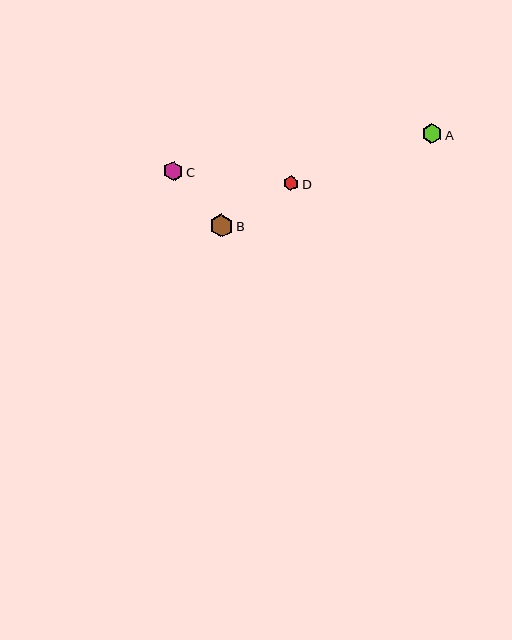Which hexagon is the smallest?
Hexagon D is the smallest with a size of approximately 15 pixels.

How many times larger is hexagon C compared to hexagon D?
Hexagon C is approximately 1.3 times the size of hexagon D.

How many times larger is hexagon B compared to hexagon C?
Hexagon B is approximately 1.2 times the size of hexagon C.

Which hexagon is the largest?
Hexagon B is the largest with a size of approximately 24 pixels.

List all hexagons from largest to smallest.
From largest to smallest: B, A, C, D.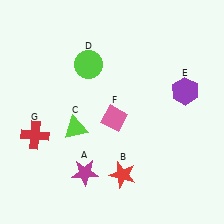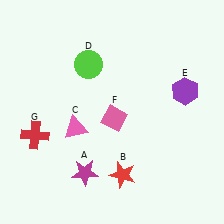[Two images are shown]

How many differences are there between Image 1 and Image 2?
There is 1 difference between the two images.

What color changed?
The triangle (C) changed from lime in Image 1 to pink in Image 2.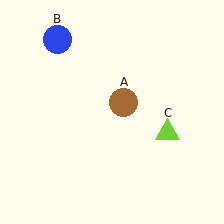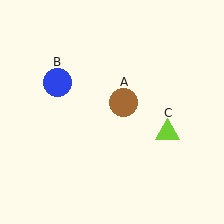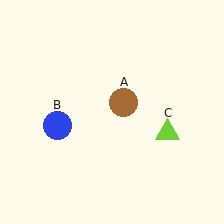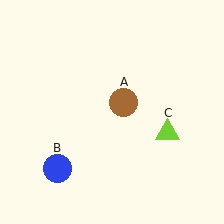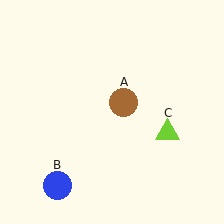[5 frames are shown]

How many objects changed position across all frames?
1 object changed position: blue circle (object B).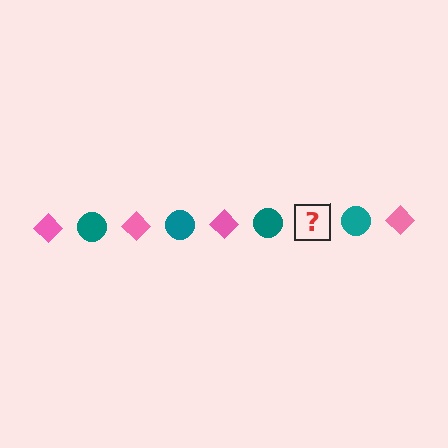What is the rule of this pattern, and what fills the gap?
The rule is that the pattern alternates between pink diamond and teal circle. The gap should be filled with a pink diamond.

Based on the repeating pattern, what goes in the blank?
The blank should be a pink diamond.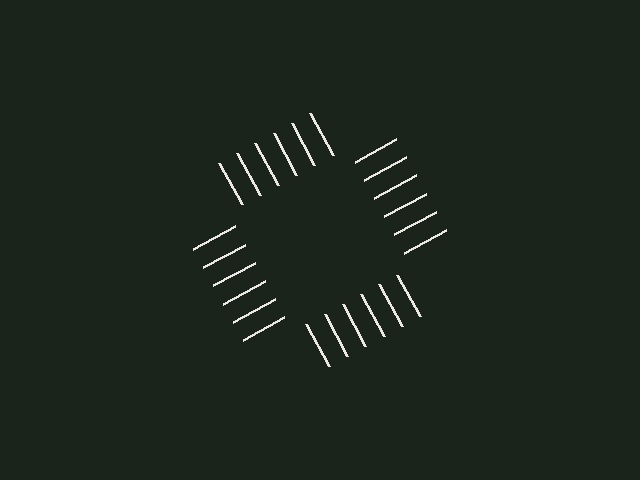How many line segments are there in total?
24 — 6 along each of the 4 edges.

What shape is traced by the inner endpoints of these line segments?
An illusory square — the line segments terminate on its edges but no continuous stroke is drawn.